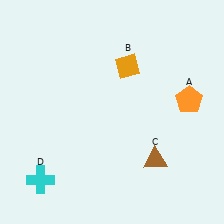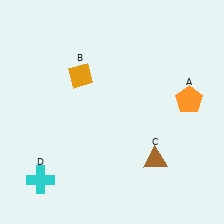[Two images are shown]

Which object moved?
The orange diamond (B) moved left.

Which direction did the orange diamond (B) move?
The orange diamond (B) moved left.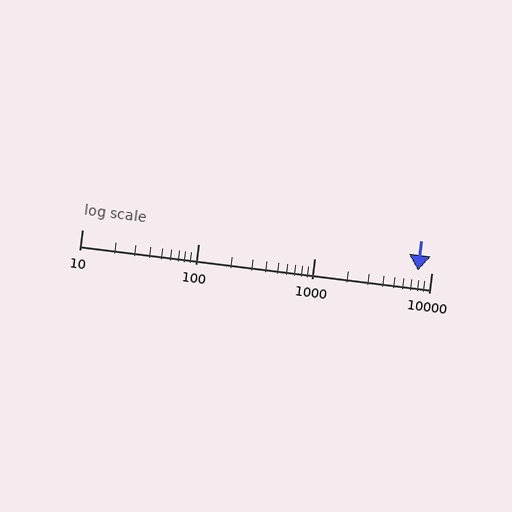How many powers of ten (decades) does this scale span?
The scale spans 3 decades, from 10 to 10000.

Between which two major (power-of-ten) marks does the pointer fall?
The pointer is between 1000 and 10000.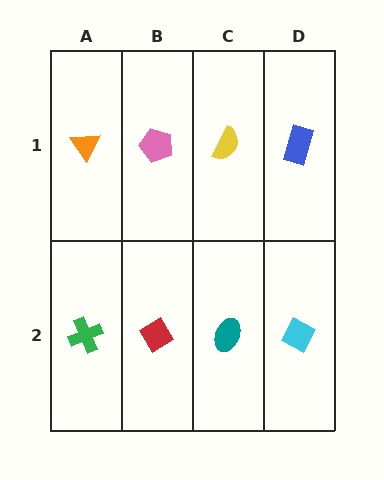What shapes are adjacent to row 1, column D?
A cyan diamond (row 2, column D), a yellow semicircle (row 1, column C).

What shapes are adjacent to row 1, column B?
A red diamond (row 2, column B), an orange triangle (row 1, column A), a yellow semicircle (row 1, column C).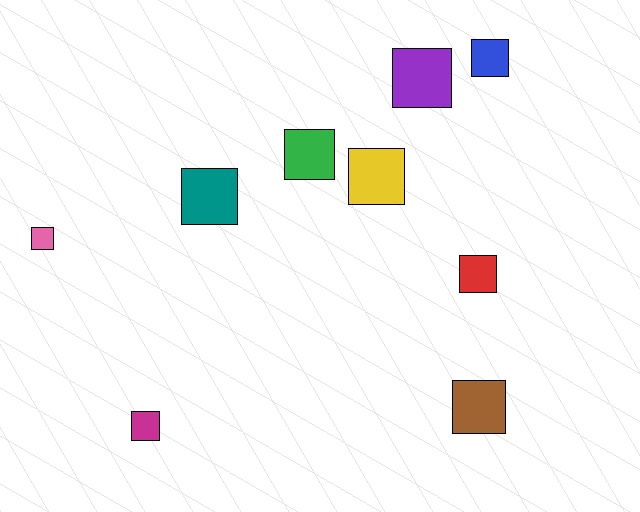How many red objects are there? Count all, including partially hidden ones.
There is 1 red object.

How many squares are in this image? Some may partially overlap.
There are 9 squares.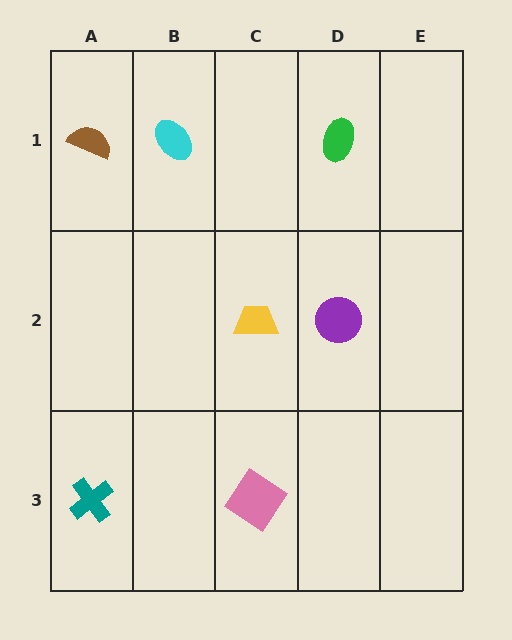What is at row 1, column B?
A cyan ellipse.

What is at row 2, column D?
A purple circle.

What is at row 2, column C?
A yellow trapezoid.